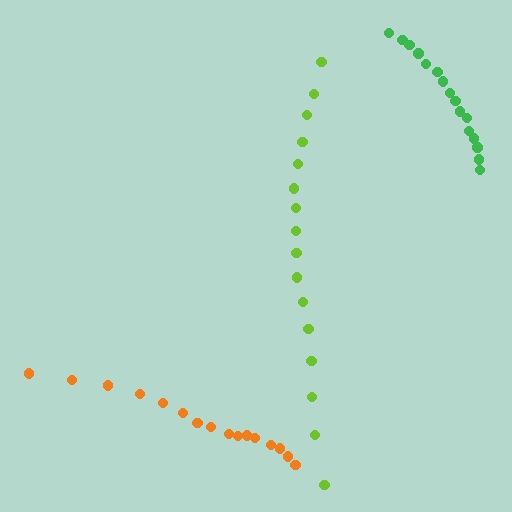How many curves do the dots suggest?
There are 3 distinct paths.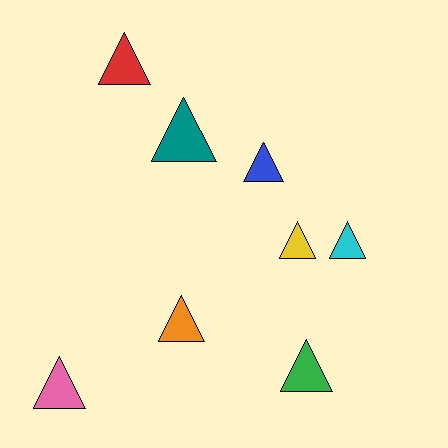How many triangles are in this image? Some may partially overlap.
There are 8 triangles.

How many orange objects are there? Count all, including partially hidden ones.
There is 1 orange object.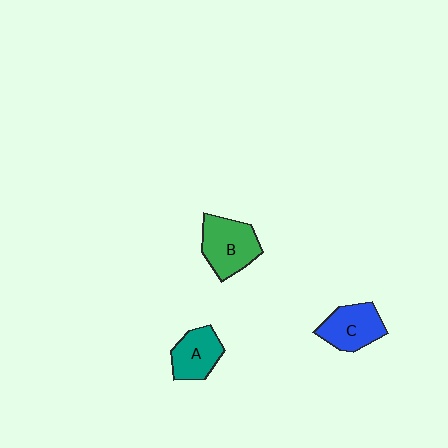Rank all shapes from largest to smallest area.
From largest to smallest: B (green), C (blue), A (teal).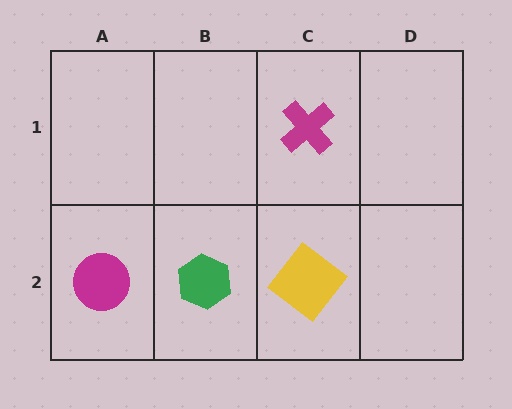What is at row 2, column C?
A yellow diamond.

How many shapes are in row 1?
1 shape.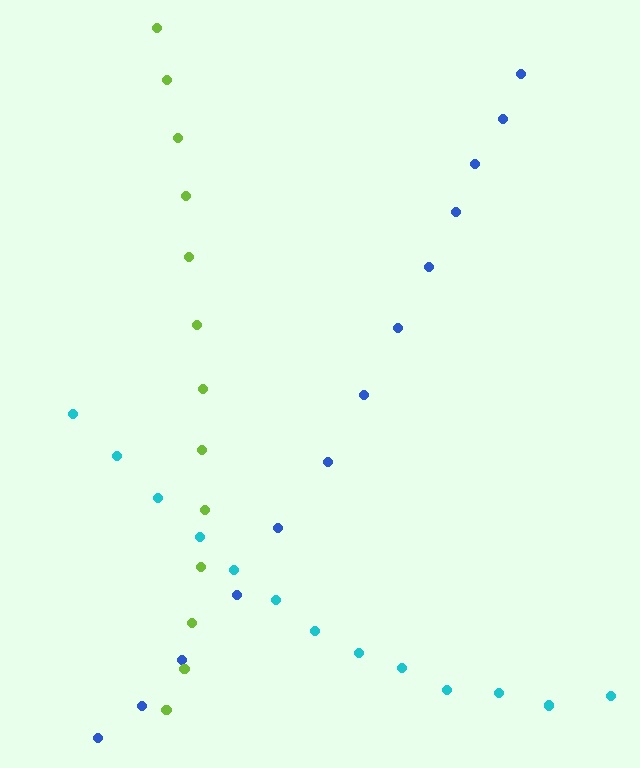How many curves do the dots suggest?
There are 3 distinct paths.